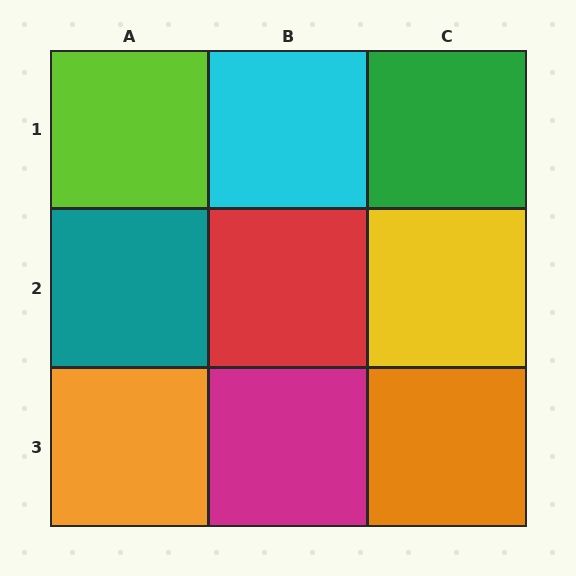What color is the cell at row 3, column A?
Orange.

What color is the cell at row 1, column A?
Lime.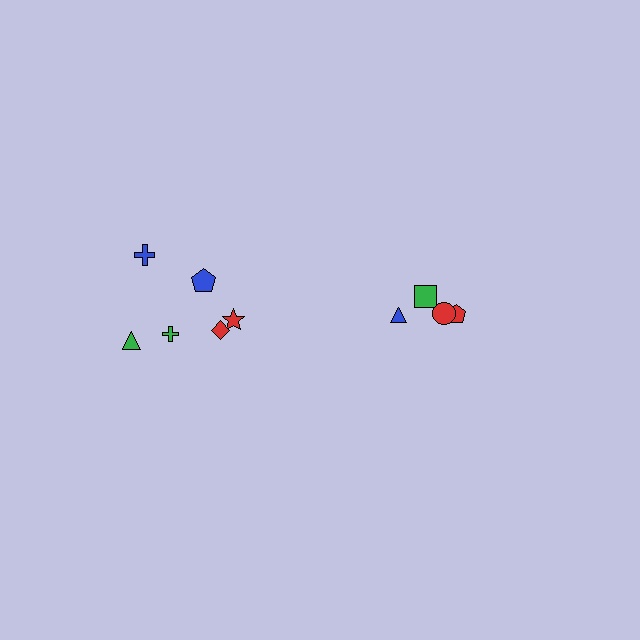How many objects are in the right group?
There are 4 objects.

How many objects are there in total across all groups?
There are 10 objects.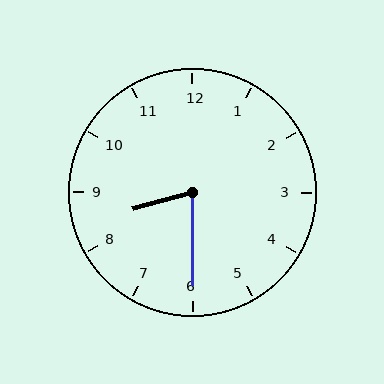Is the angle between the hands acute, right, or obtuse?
It is acute.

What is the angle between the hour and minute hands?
Approximately 75 degrees.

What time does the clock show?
8:30.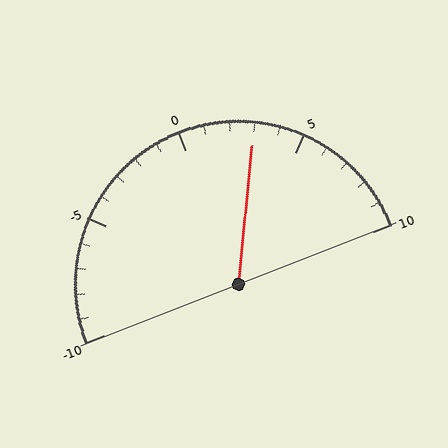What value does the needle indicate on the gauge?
The needle indicates approximately 3.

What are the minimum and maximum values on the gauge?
The gauge ranges from -10 to 10.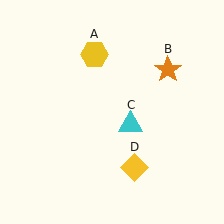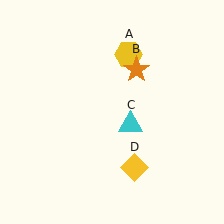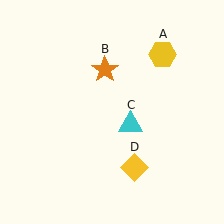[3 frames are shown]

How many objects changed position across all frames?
2 objects changed position: yellow hexagon (object A), orange star (object B).